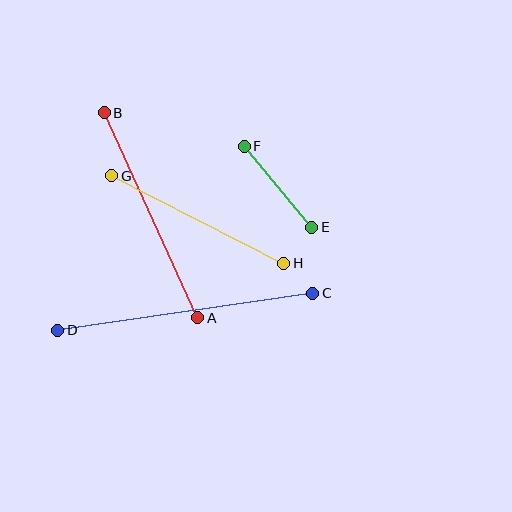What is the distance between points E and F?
The distance is approximately 105 pixels.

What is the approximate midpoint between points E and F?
The midpoint is at approximately (278, 187) pixels.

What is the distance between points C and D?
The distance is approximately 257 pixels.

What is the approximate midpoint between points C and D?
The midpoint is at approximately (185, 312) pixels.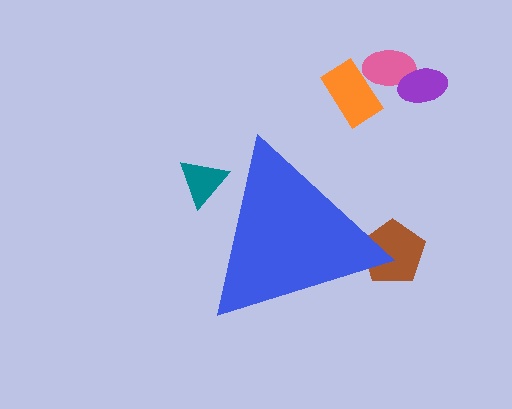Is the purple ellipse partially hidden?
No, the purple ellipse is fully visible.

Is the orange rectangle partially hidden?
No, the orange rectangle is fully visible.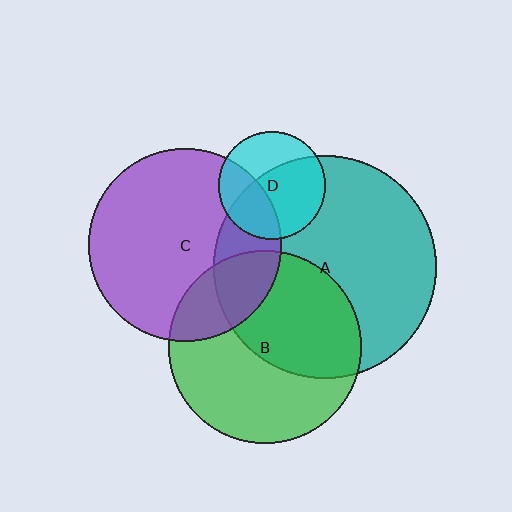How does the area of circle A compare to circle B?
Approximately 1.3 times.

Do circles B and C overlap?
Yes.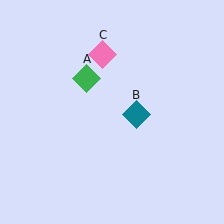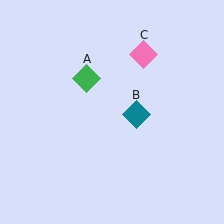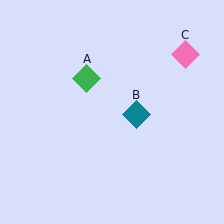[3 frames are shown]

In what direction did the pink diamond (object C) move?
The pink diamond (object C) moved right.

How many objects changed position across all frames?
1 object changed position: pink diamond (object C).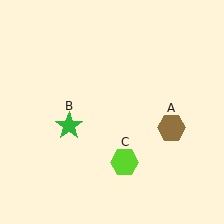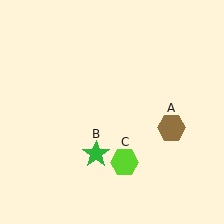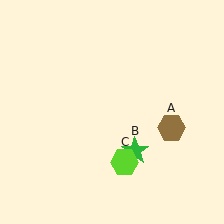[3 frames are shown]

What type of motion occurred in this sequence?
The green star (object B) rotated counterclockwise around the center of the scene.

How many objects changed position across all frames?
1 object changed position: green star (object B).